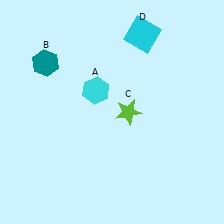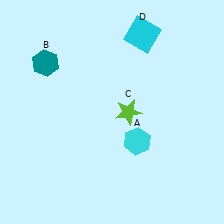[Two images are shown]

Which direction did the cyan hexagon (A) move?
The cyan hexagon (A) moved down.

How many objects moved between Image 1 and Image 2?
1 object moved between the two images.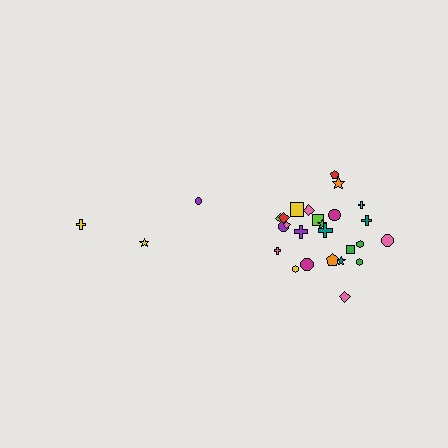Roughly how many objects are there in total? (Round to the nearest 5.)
Roughly 30 objects in total.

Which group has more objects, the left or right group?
The right group.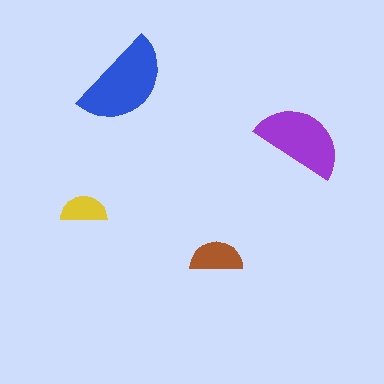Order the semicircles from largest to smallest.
the blue one, the purple one, the brown one, the yellow one.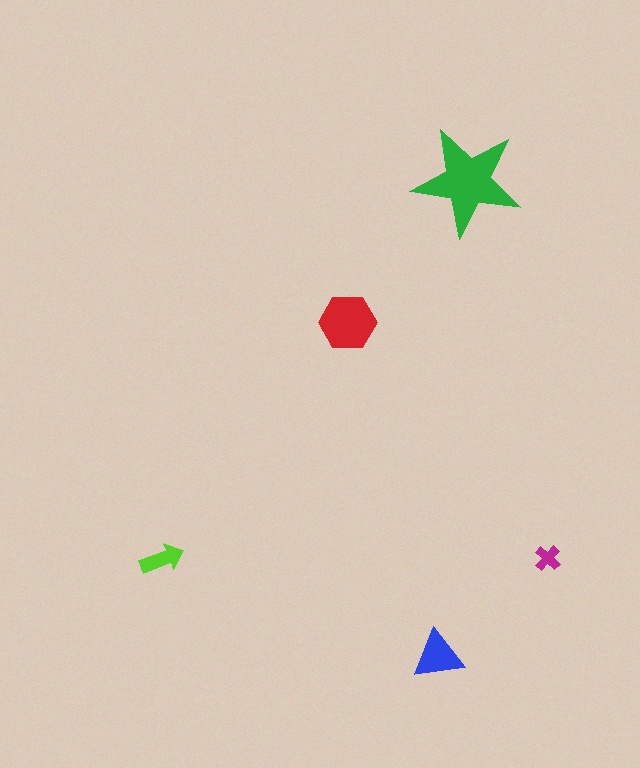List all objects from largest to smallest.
The green star, the red hexagon, the blue triangle, the lime arrow, the magenta cross.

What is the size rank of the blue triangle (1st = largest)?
3rd.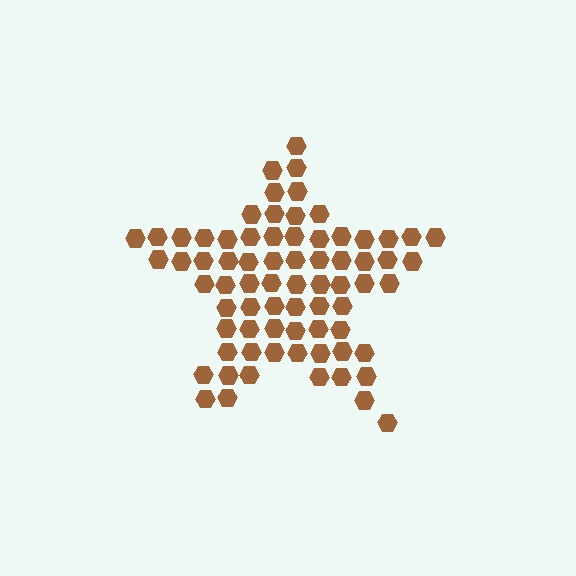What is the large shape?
The large shape is a star.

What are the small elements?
The small elements are hexagons.